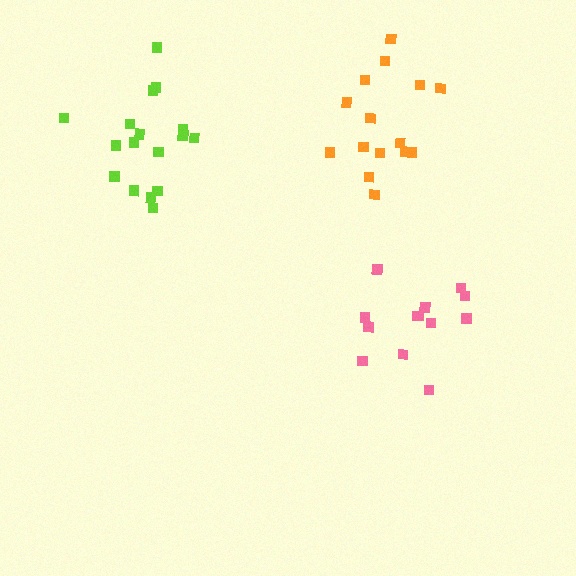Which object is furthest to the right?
The pink cluster is rightmost.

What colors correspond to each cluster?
The clusters are colored: pink, orange, lime.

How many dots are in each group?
Group 1: 13 dots, Group 2: 15 dots, Group 3: 17 dots (45 total).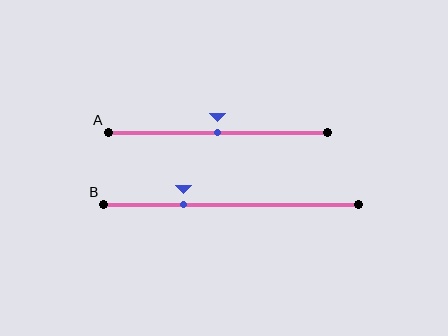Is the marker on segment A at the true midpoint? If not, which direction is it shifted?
Yes, the marker on segment A is at the true midpoint.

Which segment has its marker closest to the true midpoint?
Segment A has its marker closest to the true midpoint.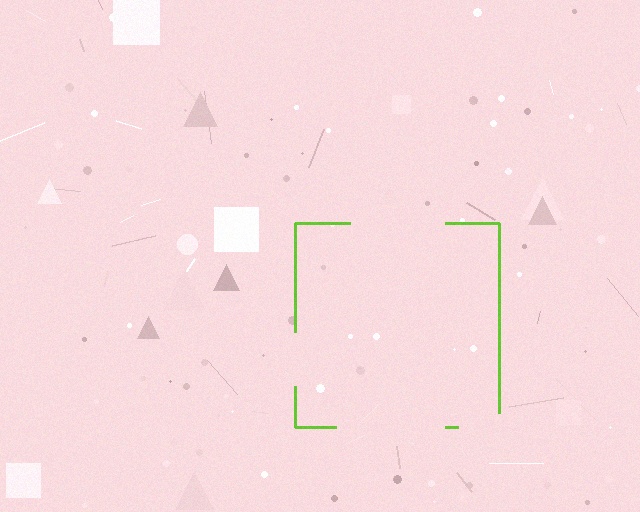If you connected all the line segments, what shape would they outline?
They would outline a square.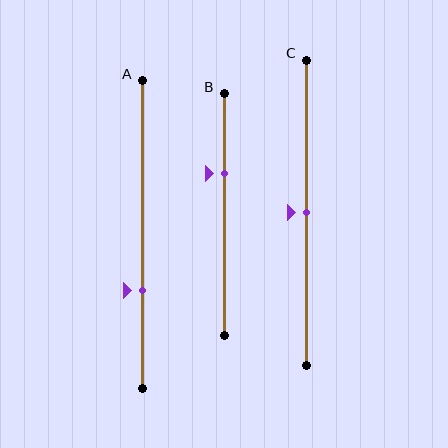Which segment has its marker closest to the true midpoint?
Segment C has its marker closest to the true midpoint.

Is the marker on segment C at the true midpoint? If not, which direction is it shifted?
Yes, the marker on segment C is at the true midpoint.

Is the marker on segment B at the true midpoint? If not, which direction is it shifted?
No, the marker on segment B is shifted upward by about 17% of the segment length.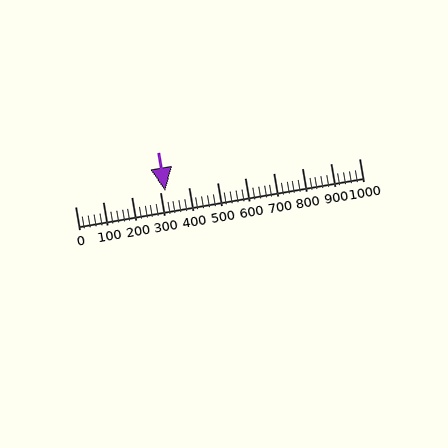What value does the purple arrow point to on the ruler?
The purple arrow points to approximately 318.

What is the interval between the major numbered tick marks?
The major tick marks are spaced 100 units apart.